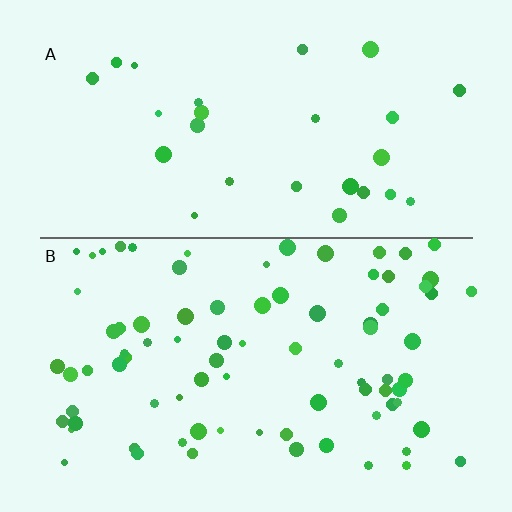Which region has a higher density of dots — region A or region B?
B (the bottom).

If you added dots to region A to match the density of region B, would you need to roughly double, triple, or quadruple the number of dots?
Approximately triple.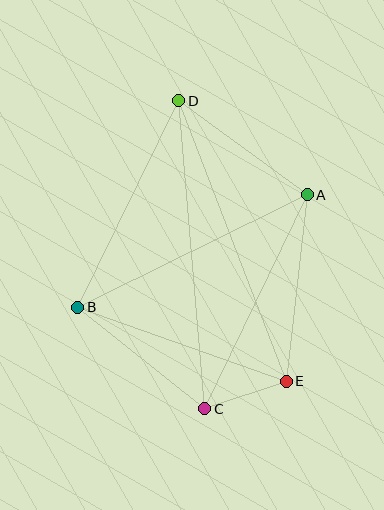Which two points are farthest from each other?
Points C and D are farthest from each other.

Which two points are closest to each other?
Points C and E are closest to each other.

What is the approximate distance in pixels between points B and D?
The distance between B and D is approximately 230 pixels.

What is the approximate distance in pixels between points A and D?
The distance between A and D is approximately 159 pixels.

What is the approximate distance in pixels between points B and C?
The distance between B and C is approximately 162 pixels.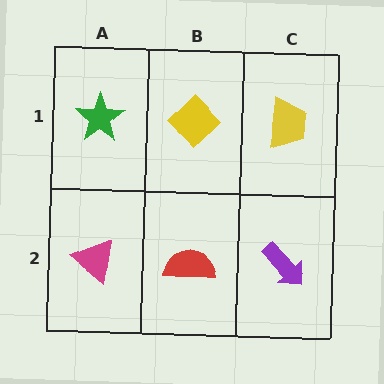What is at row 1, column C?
A yellow trapezoid.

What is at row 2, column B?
A red semicircle.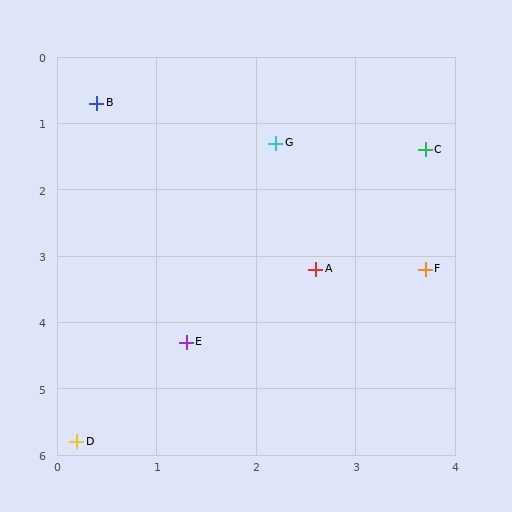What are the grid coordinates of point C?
Point C is at approximately (3.7, 1.4).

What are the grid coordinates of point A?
Point A is at approximately (2.6, 3.2).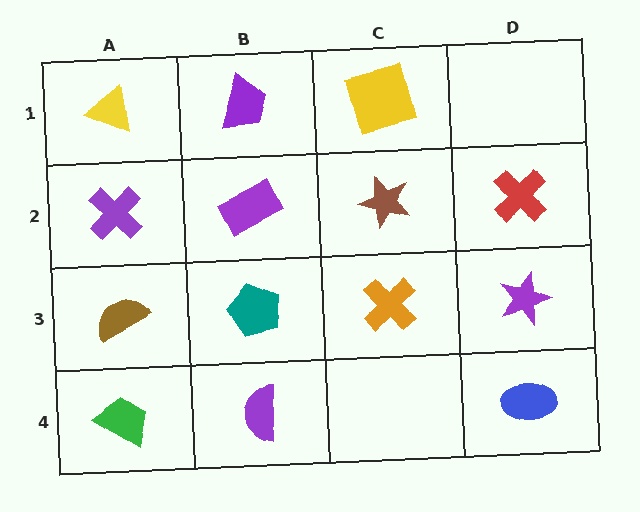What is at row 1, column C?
A yellow square.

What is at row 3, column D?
A purple star.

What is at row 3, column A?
A brown semicircle.